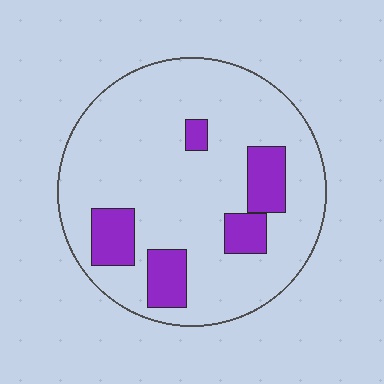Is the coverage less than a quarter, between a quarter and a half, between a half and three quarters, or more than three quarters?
Less than a quarter.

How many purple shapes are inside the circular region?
5.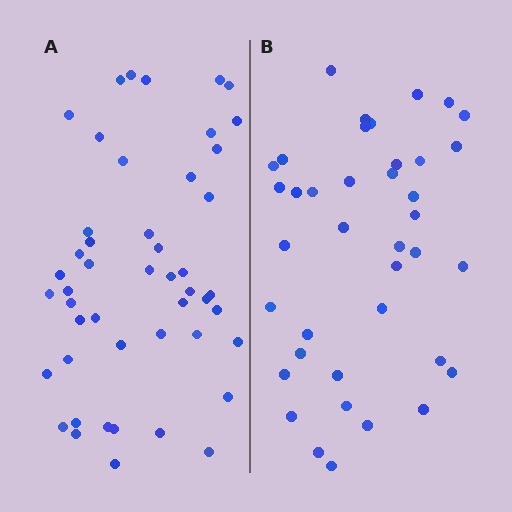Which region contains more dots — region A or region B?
Region A (the left region) has more dots.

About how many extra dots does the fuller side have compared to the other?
Region A has roughly 8 or so more dots than region B.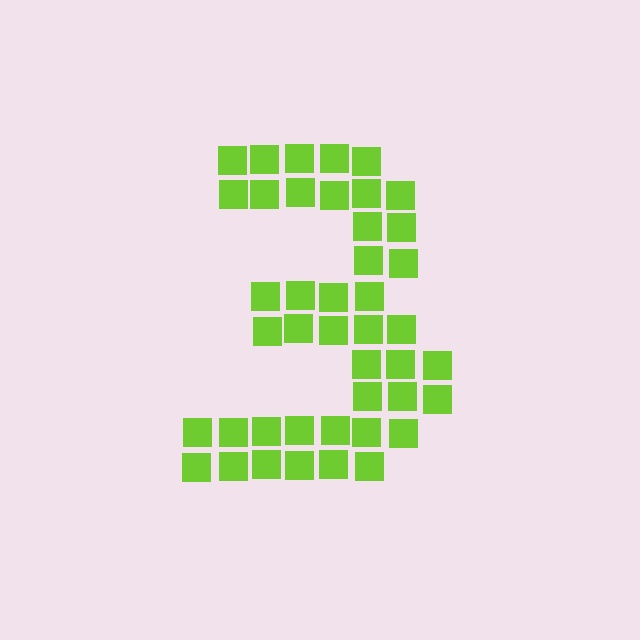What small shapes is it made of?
It is made of small squares.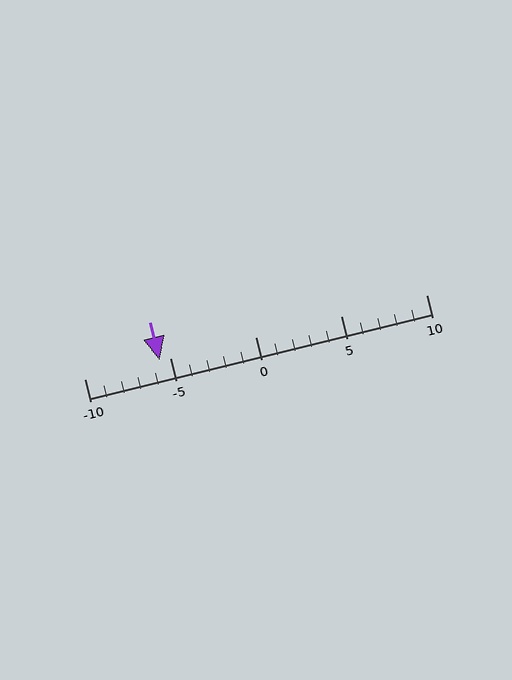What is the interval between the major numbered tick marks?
The major tick marks are spaced 5 units apart.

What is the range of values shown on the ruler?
The ruler shows values from -10 to 10.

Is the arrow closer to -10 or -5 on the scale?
The arrow is closer to -5.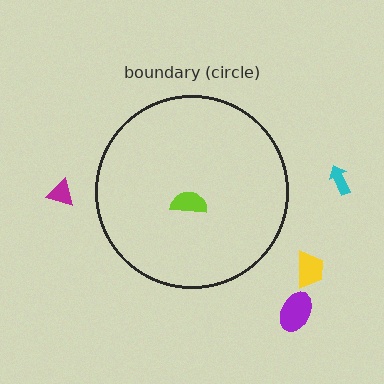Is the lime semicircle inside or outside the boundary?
Inside.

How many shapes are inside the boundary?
1 inside, 4 outside.